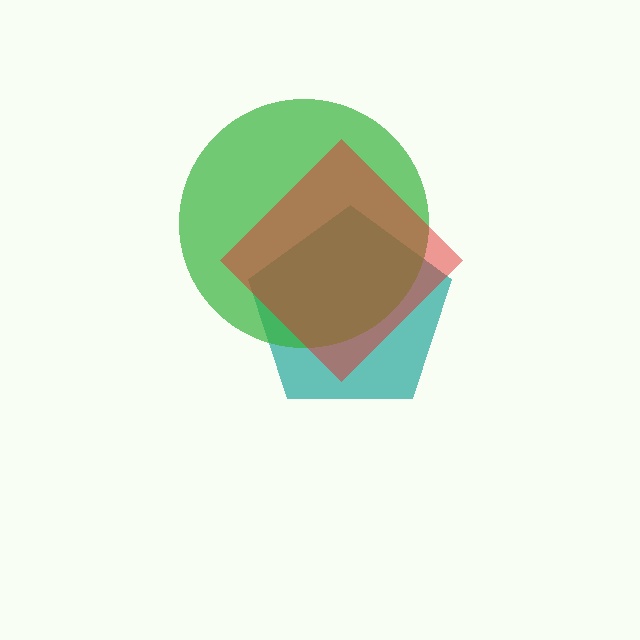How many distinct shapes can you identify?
There are 3 distinct shapes: a teal pentagon, a green circle, a red diamond.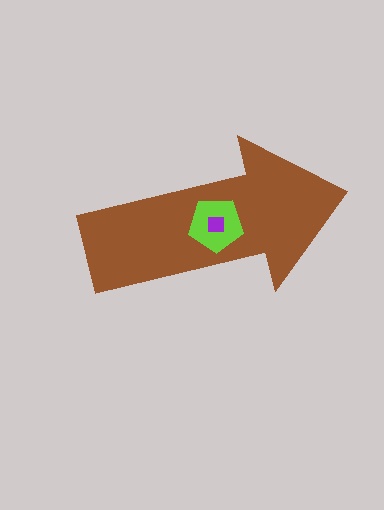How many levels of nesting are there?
3.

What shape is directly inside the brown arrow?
The lime pentagon.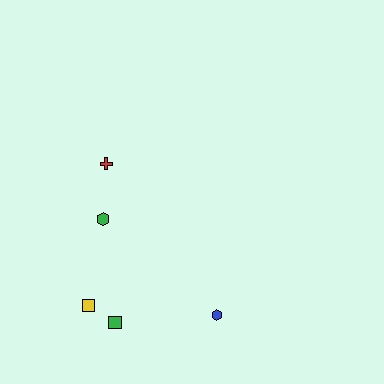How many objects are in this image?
There are 5 objects.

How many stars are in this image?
There are no stars.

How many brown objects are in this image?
There are no brown objects.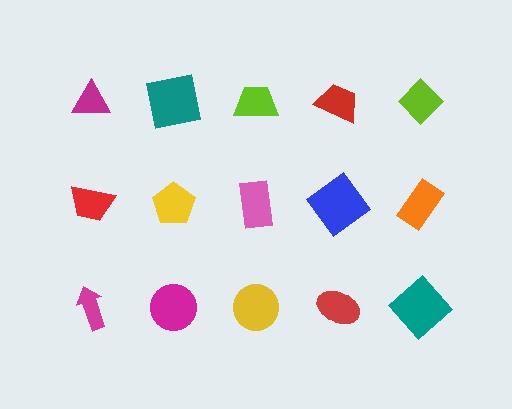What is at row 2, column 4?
A blue diamond.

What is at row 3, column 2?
A magenta circle.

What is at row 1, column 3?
A lime trapezoid.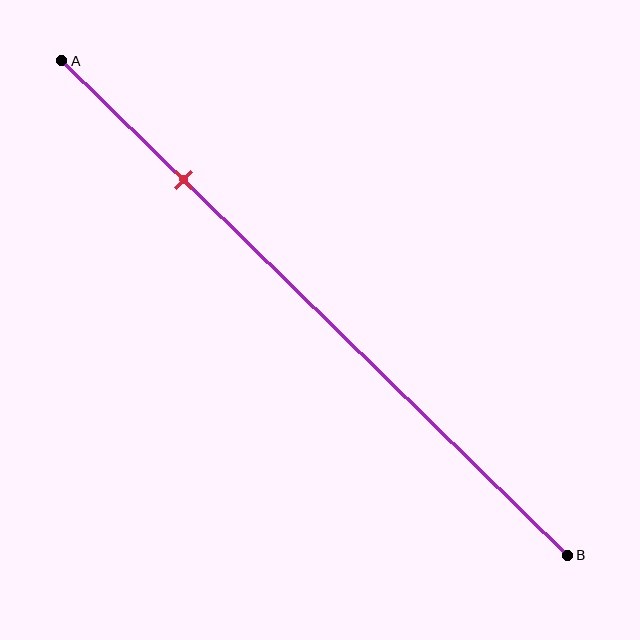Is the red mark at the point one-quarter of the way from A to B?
Yes, the mark is approximately at the one-quarter point.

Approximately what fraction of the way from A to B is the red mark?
The red mark is approximately 25% of the way from A to B.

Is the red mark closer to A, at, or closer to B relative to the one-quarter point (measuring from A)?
The red mark is approximately at the one-quarter point of segment AB.